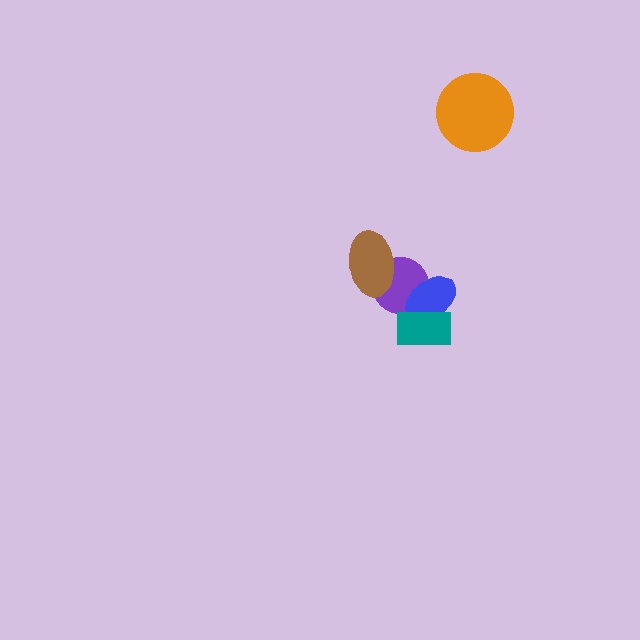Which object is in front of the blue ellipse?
The teal rectangle is in front of the blue ellipse.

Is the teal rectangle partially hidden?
No, no other shape covers it.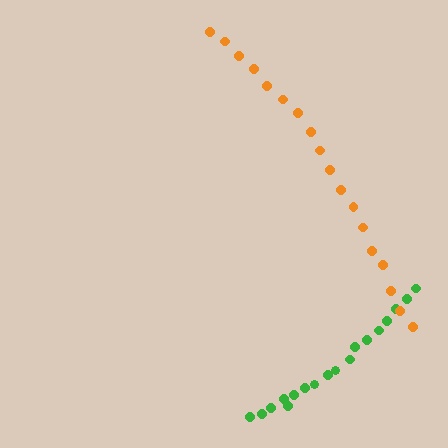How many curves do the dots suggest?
There are 2 distinct paths.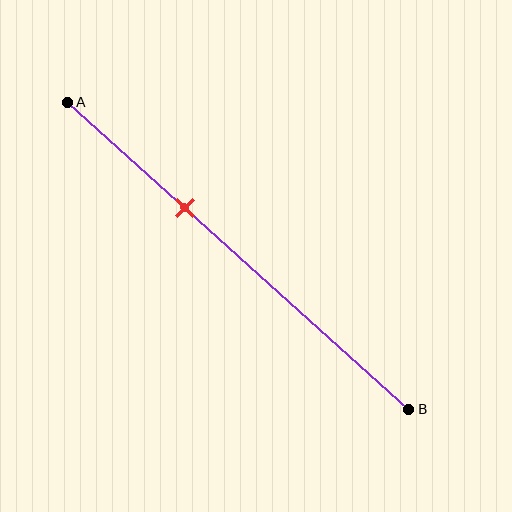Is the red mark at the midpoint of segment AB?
No, the mark is at about 35% from A, not at the 50% midpoint.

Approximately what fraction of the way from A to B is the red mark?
The red mark is approximately 35% of the way from A to B.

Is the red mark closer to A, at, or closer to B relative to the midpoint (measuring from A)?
The red mark is closer to point A than the midpoint of segment AB.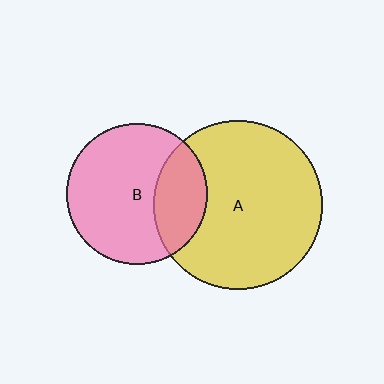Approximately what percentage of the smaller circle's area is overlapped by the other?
Approximately 30%.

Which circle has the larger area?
Circle A (yellow).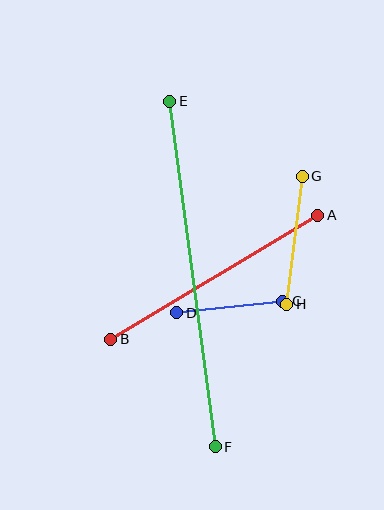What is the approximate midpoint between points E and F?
The midpoint is at approximately (193, 274) pixels.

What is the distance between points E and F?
The distance is approximately 348 pixels.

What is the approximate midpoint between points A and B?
The midpoint is at approximately (214, 277) pixels.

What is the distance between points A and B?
The distance is approximately 241 pixels.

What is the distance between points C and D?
The distance is approximately 106 pixels.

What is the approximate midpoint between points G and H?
The midpoint is at approximately (295, 240) pixels.